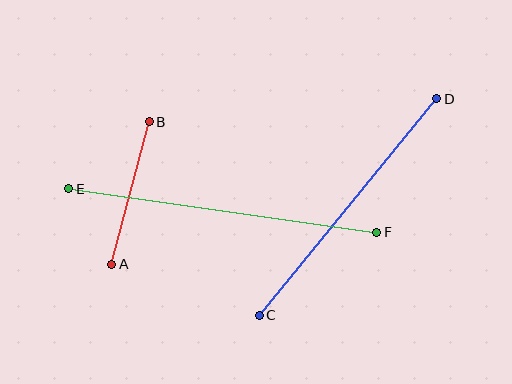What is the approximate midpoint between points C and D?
The midpoint is at approximately (348, 207) pixels.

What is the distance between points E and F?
The distance is approximately 311 pixels.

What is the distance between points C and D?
The distance is approximately 280 pixels.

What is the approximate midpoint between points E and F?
The midpoint is at approximately (223, 211) pixels.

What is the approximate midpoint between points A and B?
The midpoint is at approximately (130, 193) pixels.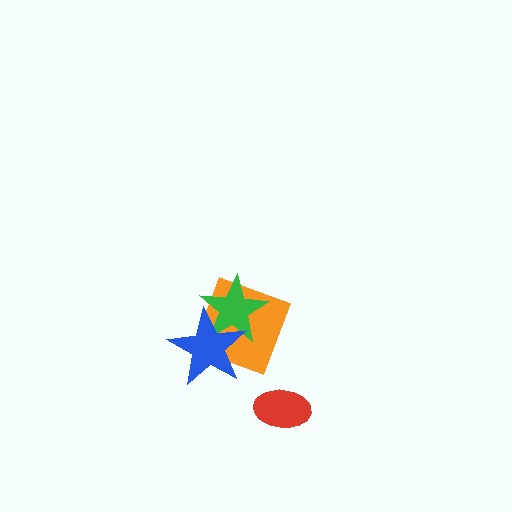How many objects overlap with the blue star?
2 objects overlap with the blue star.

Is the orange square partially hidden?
Yes, it is partially covered by another shape.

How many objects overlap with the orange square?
2 objects overlap with the orange square.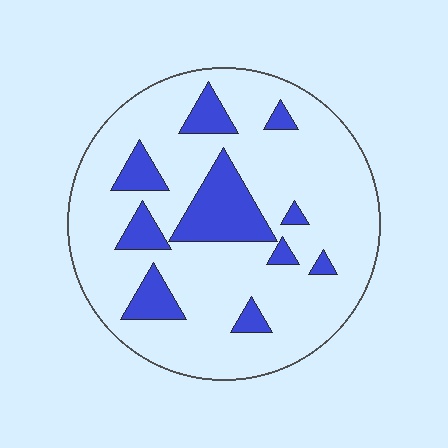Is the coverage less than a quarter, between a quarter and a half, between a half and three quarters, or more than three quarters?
Less than a quarter.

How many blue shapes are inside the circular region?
10.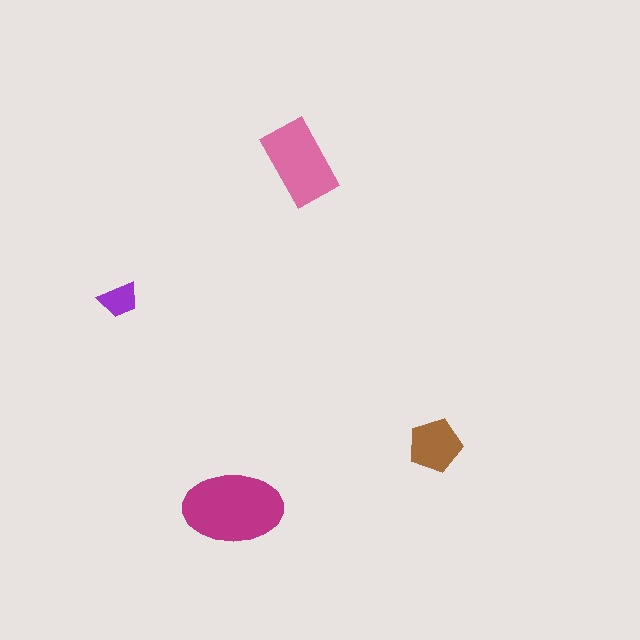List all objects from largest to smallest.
The magenta ellipse, the pink rectangle, the brown pentagon, the purple trapezoid.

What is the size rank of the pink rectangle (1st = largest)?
2nd.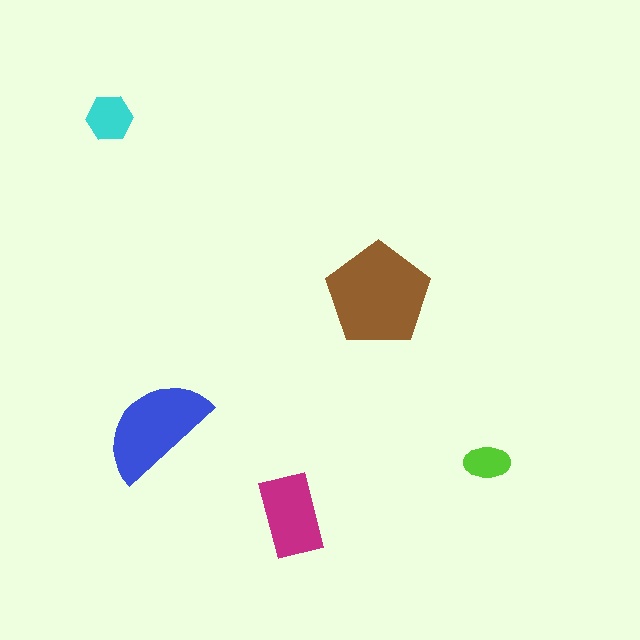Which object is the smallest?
The lime ellipse.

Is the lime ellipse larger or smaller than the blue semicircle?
Smaller.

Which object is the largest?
The brown pentagon.